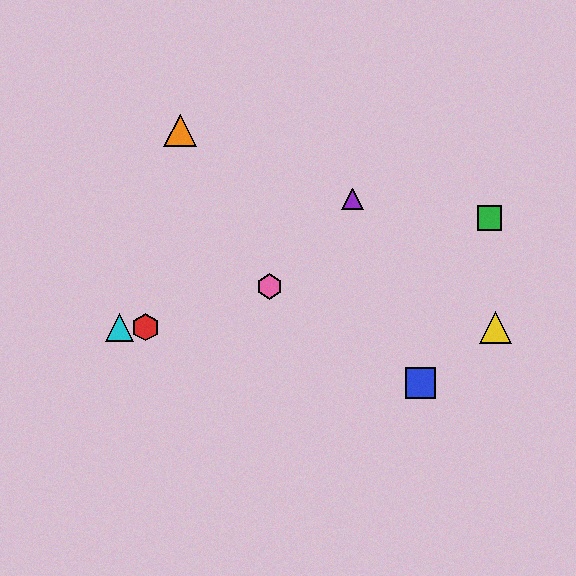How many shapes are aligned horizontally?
3 shapes (the red hexagon, the yellow triangle, the cyan triangle) are aligned horizontally.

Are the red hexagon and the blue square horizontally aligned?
No, the red hexagon is at y≈327 and the blue square is at y≈383.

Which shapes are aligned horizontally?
The red hexagon, the yellow triangle, the cyan triangle are aligned horizontally.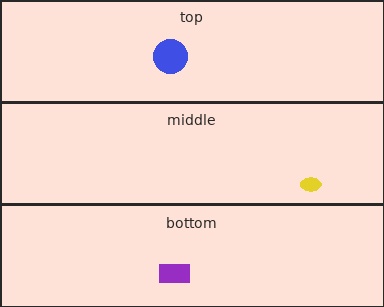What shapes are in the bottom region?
The purple rectangle.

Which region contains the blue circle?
The top region.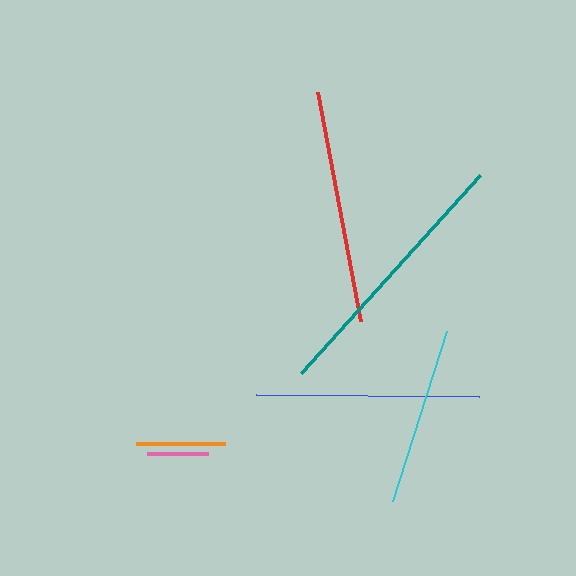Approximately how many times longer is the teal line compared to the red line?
The teal line is approximately 1.1 times the length of the red line.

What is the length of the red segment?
The red segment is approximately 233 pixels long.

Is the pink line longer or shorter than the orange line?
The orange line is longer than the pink line.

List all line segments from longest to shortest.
From longest to shortest: teal, red, blue, cyan, orange, pink.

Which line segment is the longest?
The teal line is the longest at approximately 267 pixels.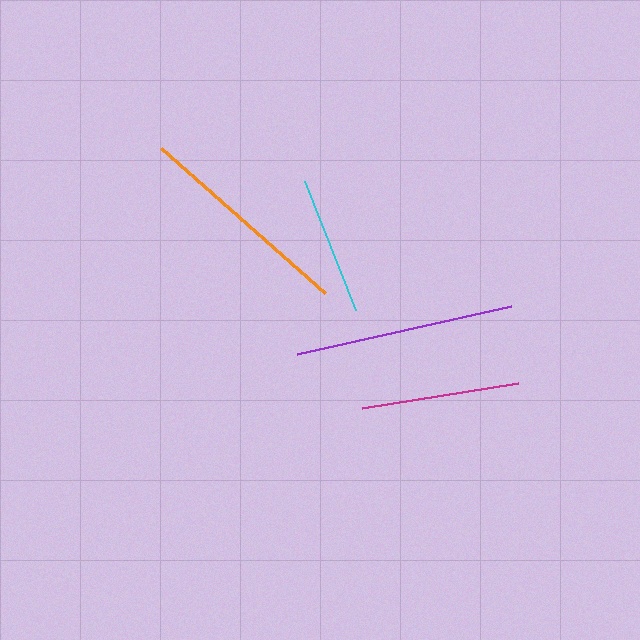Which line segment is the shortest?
The cyan line is the shortest at approximately 140 pixels.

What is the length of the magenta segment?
The magenta segment is approximately 158 pixels long.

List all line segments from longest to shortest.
From longest to shortest: purple, orange, magenta, cyan.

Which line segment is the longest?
The purple line is the longest at approximately 219 pixels.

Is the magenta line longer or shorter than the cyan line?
The magenta line is longer than the cyan line.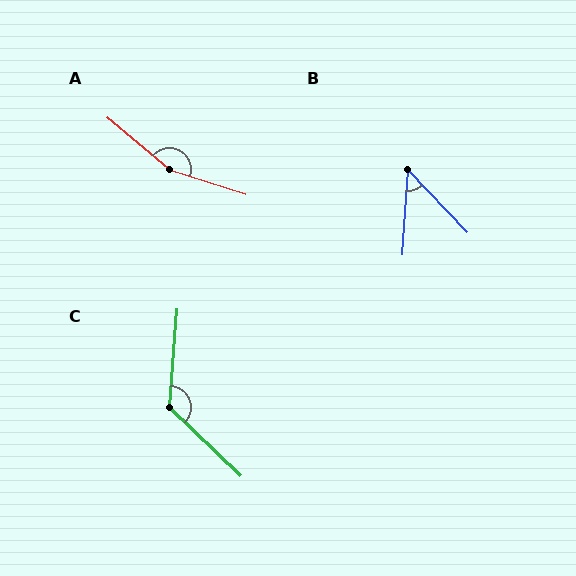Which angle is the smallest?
B, at approximately 47 degrees.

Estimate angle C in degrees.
Approximately 130 degrees.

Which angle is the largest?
A, at approximately 158 degrees.